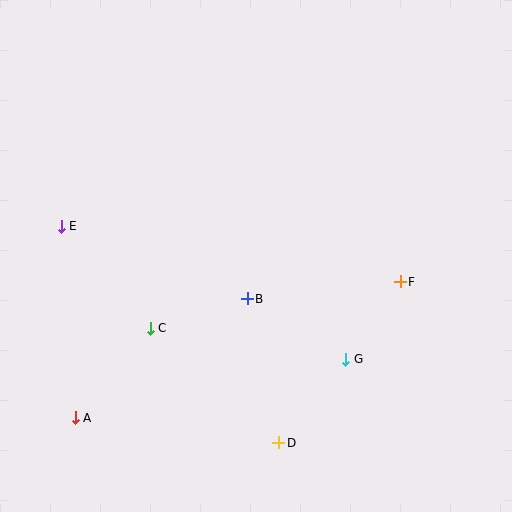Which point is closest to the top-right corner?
Point F is closest to the top-right corner.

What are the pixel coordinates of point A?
Point A is at (75, 418).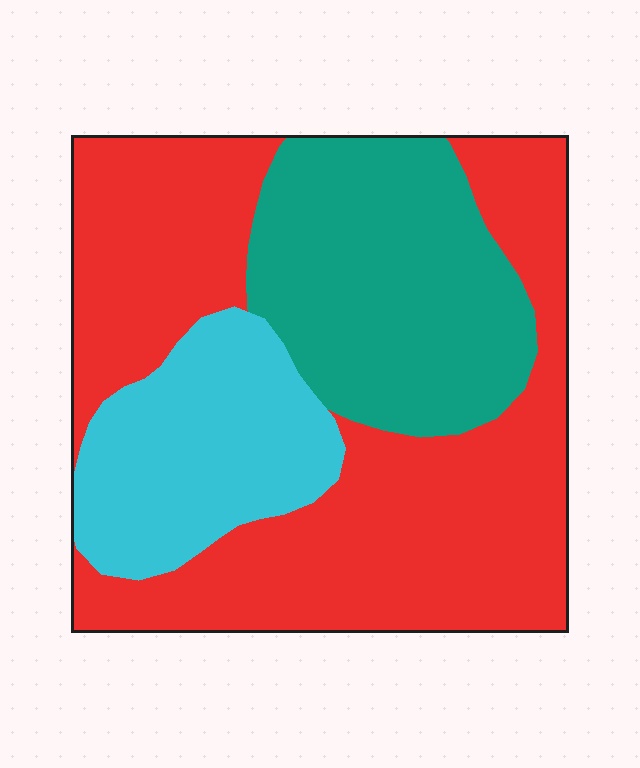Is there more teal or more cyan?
Teal.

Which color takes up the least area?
Cyan, at roughly 20%.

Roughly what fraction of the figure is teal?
Teal takes up about one quarter (1/4) of the figure.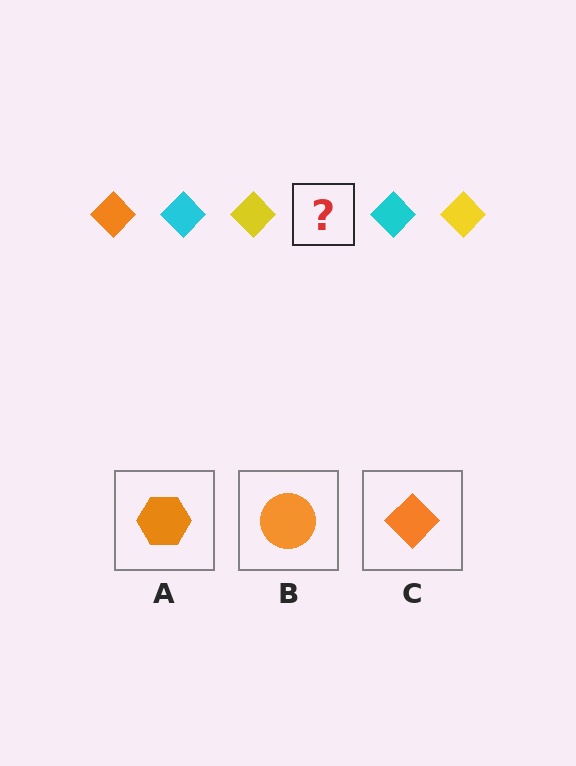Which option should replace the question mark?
Option C.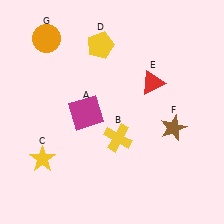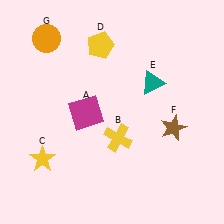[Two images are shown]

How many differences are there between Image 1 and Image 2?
There is 1 difference between the two images.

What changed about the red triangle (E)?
In Image 1, E is red. In Image 2, it changed to teal.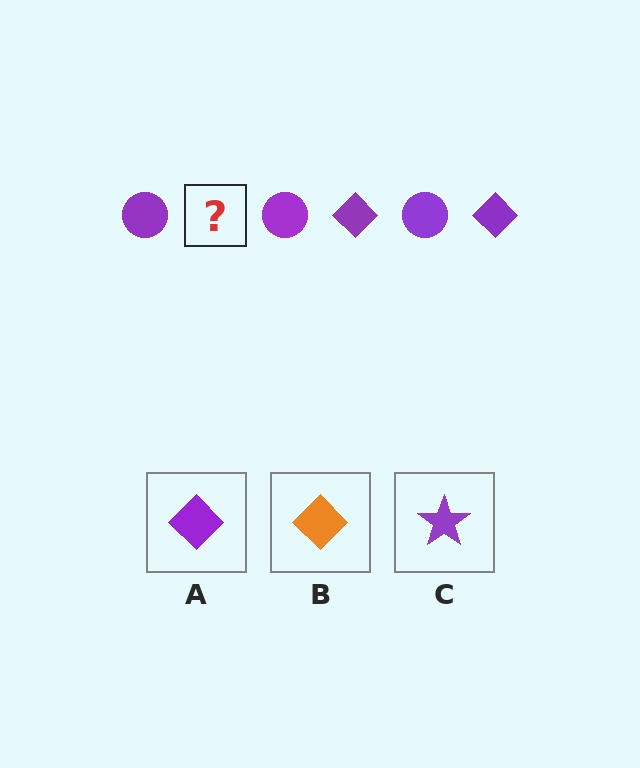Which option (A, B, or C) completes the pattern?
A.